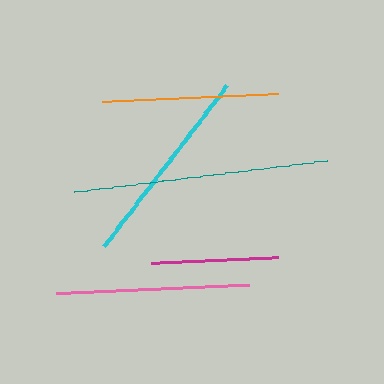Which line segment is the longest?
The teal line is the longest at approximately 255 pixels.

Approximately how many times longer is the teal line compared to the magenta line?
The teal line is approximately 2.0 times the length of the magenta line.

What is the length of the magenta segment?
The magenta segment is approximately 127 pixels long.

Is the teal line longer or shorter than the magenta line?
The teal line is longer than the magenta line.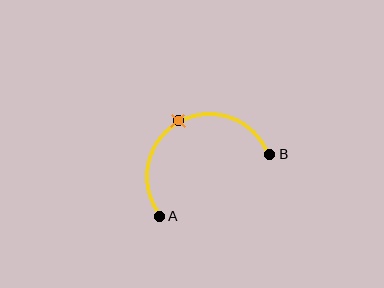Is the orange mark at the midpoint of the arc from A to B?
Yes. The orange mark lies on the arc at equal arc-length from both A and B — it is the arc midpoint.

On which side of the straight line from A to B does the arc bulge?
The arc bulges above the straight line connecting A and B.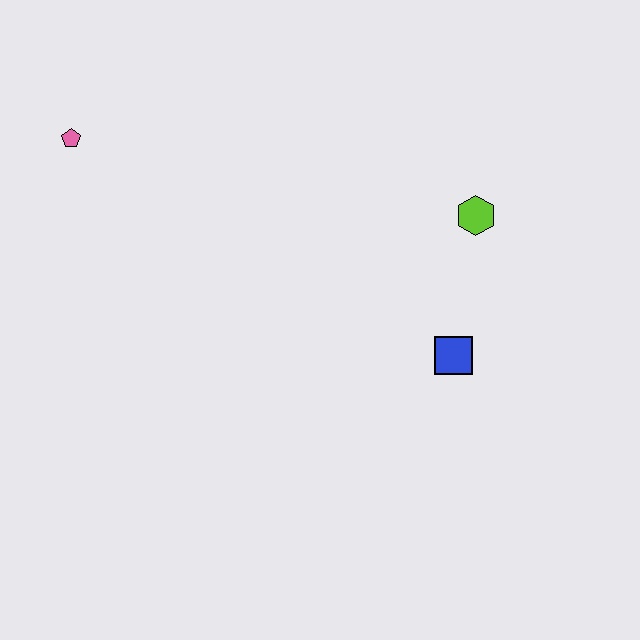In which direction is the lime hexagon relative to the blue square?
The lime hexagon is above the blue square.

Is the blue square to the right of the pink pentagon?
Yes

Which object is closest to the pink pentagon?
The lime hexagon is closest to the pink pentagon.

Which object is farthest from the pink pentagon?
The blue square is farthest from the pink pentagon.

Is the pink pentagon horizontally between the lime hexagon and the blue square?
No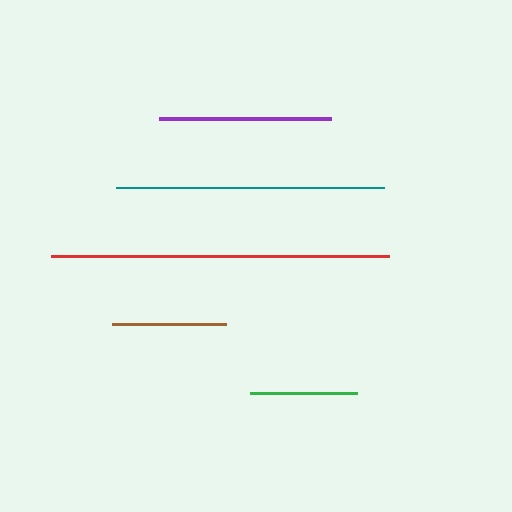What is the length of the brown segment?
The brown segment is approximately 114 pixels long.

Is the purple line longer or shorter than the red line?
The red line is longer than the purple line.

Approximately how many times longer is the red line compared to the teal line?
The red line is approximately 1.3 times the length of the teal line.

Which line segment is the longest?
The red line is the longest at approximately 337 pixels.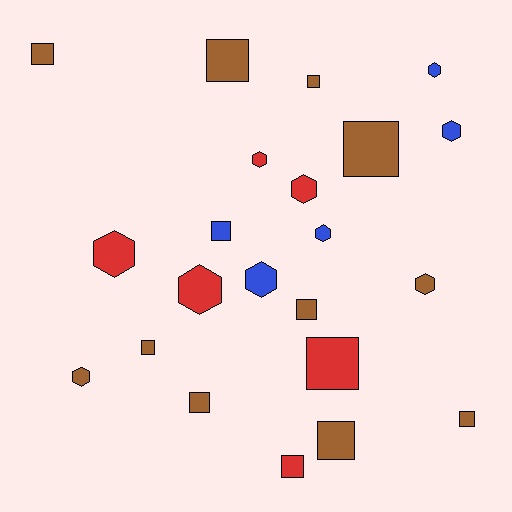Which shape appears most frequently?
Square, with 12 objects.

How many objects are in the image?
There are 22 objects.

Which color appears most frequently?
Brown, with 11 objects.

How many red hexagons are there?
There are 4 red hexagons.